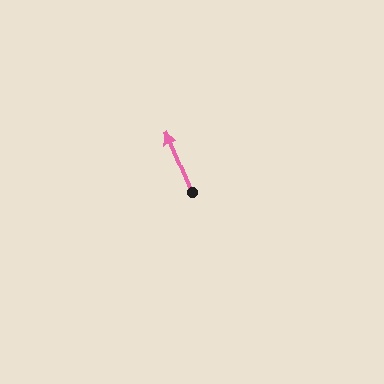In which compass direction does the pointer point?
Northwest.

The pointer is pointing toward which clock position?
Roughly 11 o'clock.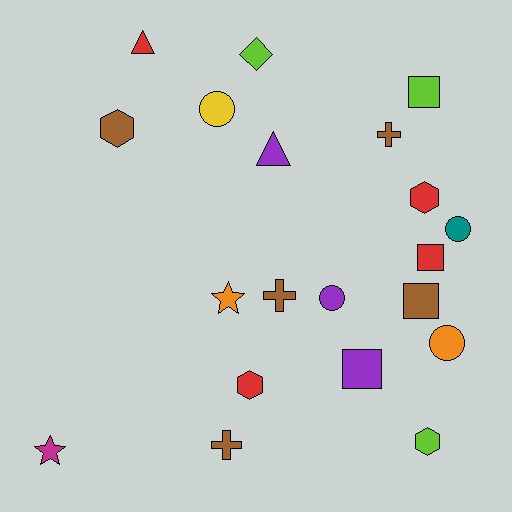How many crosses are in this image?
There are 3 crosses.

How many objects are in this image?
There are 20 objects.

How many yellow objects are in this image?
There is 1 yellow object.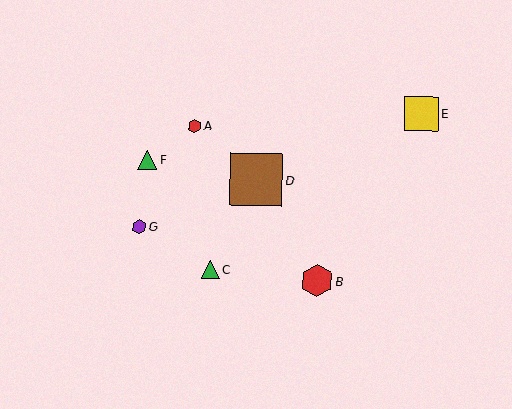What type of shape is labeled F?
Shape F is a green triangle.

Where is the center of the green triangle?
The center of the green triangle is at (147, 160).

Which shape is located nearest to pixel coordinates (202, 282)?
The green triangle (labeled C) at (210, 270) is nearest to that location.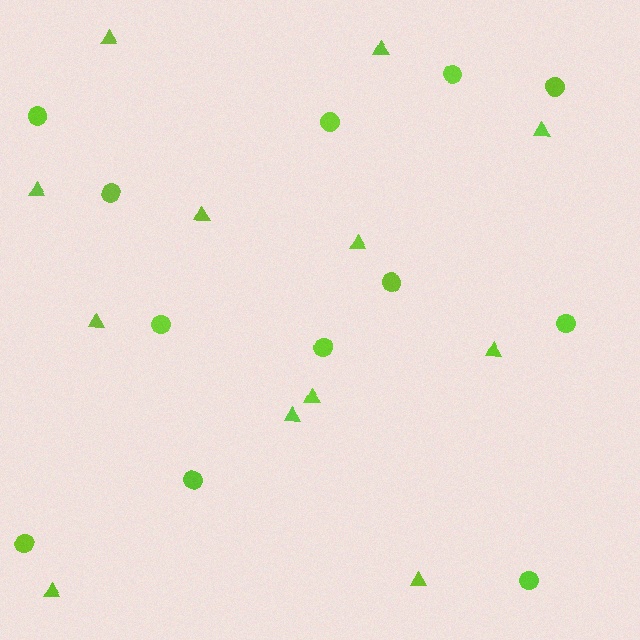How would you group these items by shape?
There are 2 groups: one group of circles (12) and one group of triangles (12).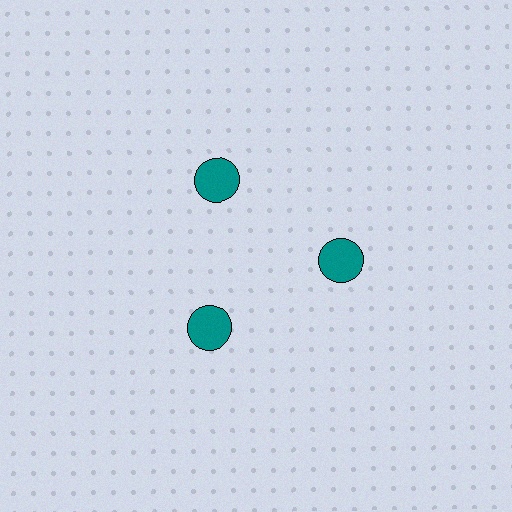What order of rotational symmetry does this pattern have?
This pattern has 3-fold rotational symmetry.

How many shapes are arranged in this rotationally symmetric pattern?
There are 3 shapes, arranged in 3 groups of 1.